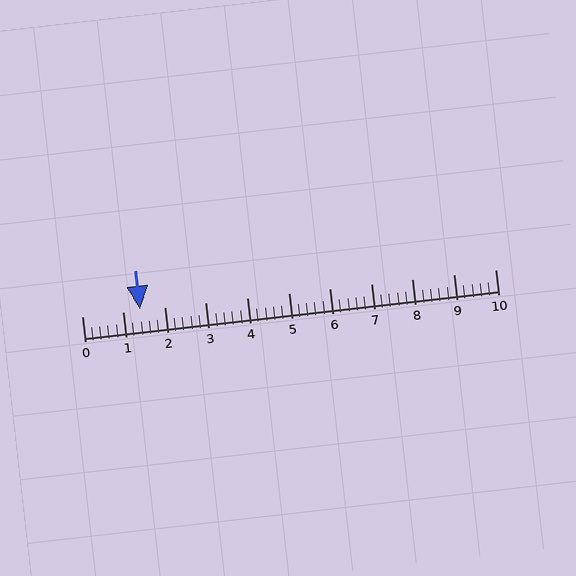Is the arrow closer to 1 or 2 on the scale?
The arrow is closer to 1.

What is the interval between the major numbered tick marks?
The major tick marks are spaced 1 units apart.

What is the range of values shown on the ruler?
The ruler shows values from 0 to 10.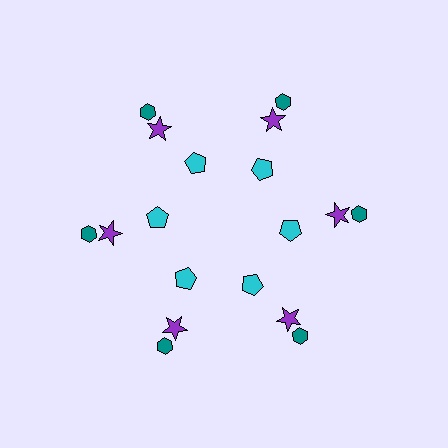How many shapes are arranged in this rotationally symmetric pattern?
There are 18 shapes, arranged in 6 groups of 3.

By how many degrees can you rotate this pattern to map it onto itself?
The pattern maps onto itself every 60 degrees of rotation.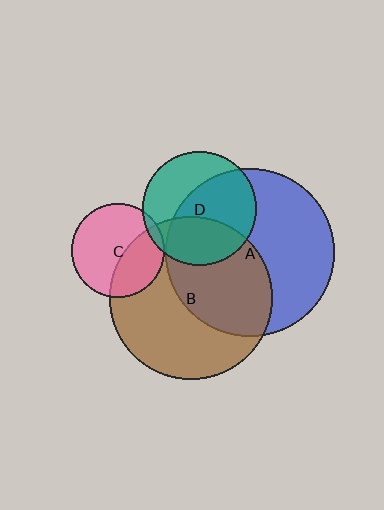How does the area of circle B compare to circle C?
Approximately 3.0 times.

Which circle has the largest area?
Circle A (blue).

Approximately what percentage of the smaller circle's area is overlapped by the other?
Approximately 5%.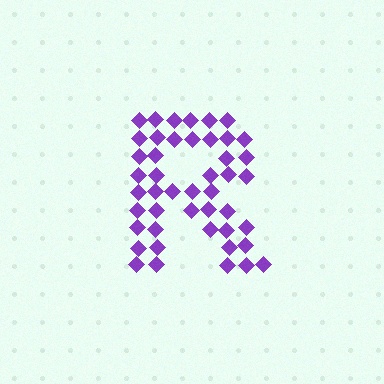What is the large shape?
The large shape is the letter R.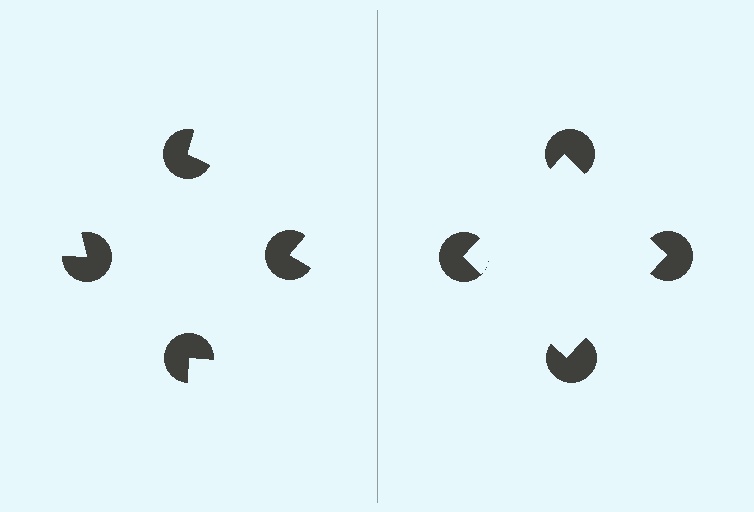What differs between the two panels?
The pac-man discs are positioned identically on both sides; only the wedge orientations differ. On the right they align to a square; on the left they are misaligned.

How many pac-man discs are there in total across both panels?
8 — 4 on each side.